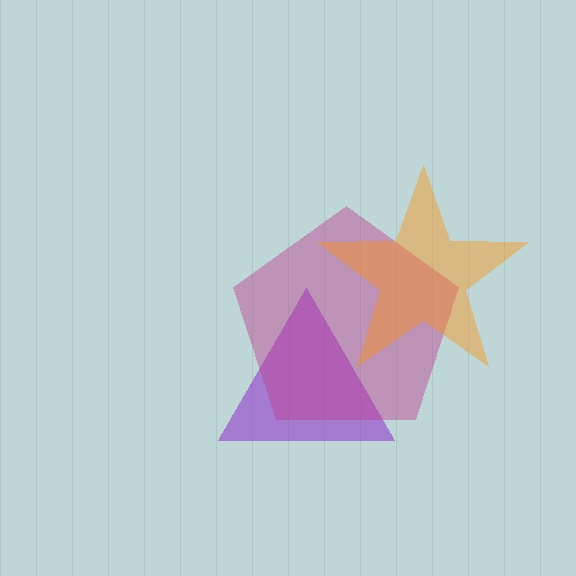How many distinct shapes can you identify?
There are 3 distinct shapes: a purple triangle, a magenta pentagon, an orange star.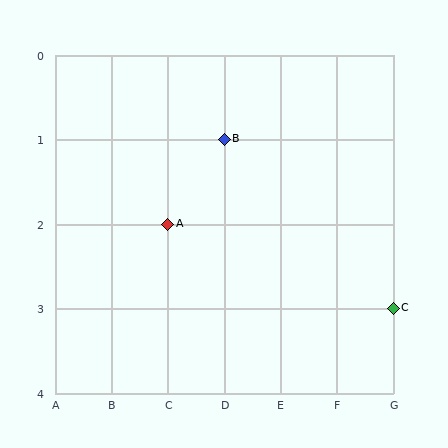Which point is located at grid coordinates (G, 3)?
Point C is at (G, 3).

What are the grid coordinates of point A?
Point A is at grid coordinates (C, 2).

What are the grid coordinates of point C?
Point C is at grid coordinates (G, 3).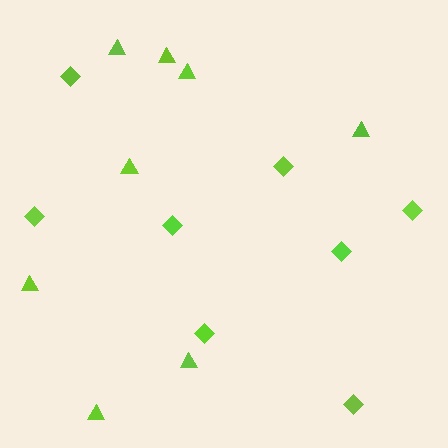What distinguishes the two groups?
There are 2 groups: one group of triangles (8) and one group of diamonds (8).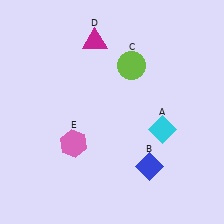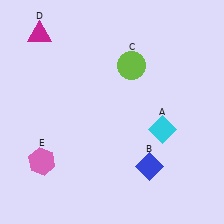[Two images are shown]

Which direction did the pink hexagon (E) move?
The pink hexagon (E) moved left.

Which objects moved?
The objects that moved are: the magenta triangle (D), the pink hexagon (E).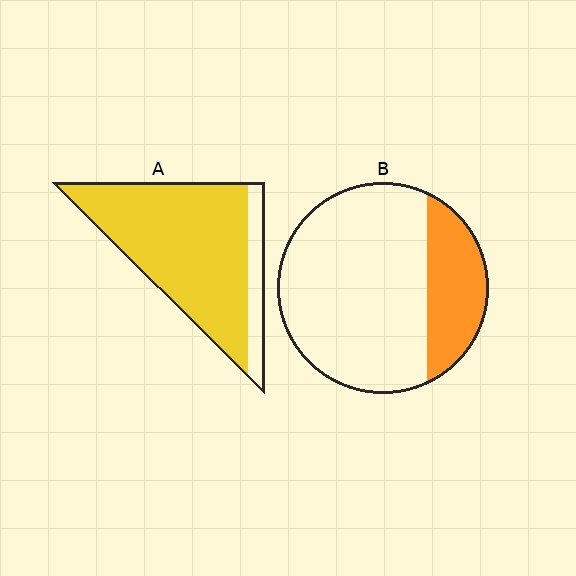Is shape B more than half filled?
No.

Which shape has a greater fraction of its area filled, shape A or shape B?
Shape A.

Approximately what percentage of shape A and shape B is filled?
A is approximately 85% and B is approximately 25%.